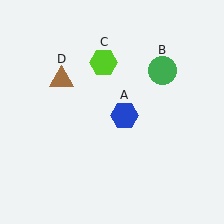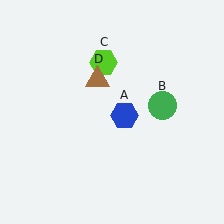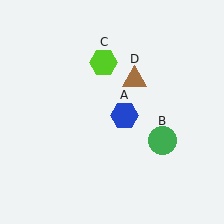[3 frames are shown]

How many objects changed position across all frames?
2 objects changed position: green circle (object B), brown triangle (object D).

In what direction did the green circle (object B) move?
The green circle (object B) moved down.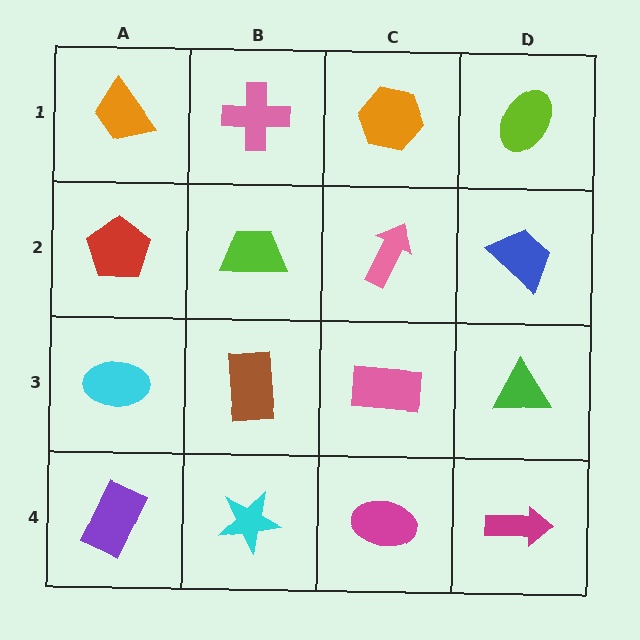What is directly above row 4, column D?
A green triangle.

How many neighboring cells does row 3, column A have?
3.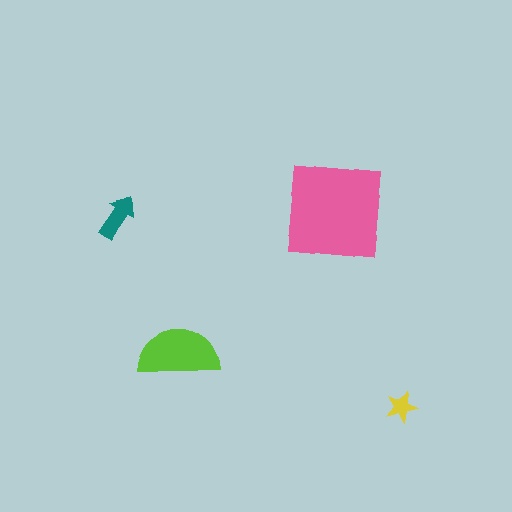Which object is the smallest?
The yellow star.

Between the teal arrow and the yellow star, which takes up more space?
The teal arrow.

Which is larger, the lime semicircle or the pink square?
The pink square.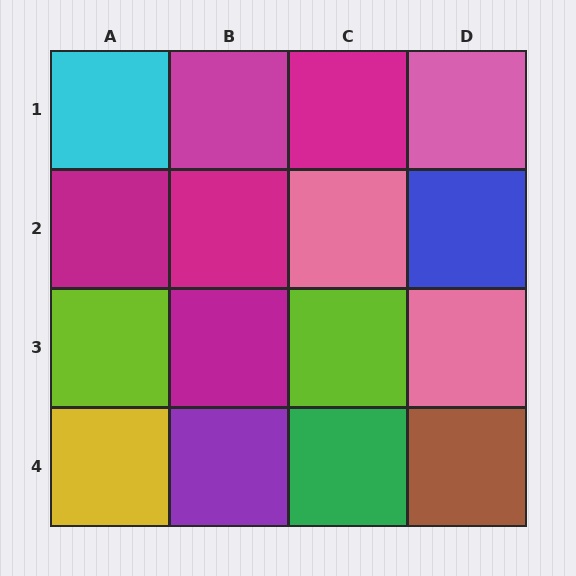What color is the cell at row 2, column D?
Blue.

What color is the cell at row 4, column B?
Purple.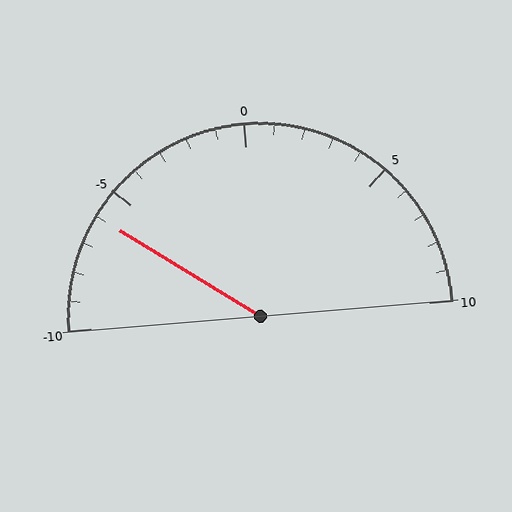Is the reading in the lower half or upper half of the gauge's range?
The reading is in the lower half of the range (-10 to 10).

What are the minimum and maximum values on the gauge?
The gauge ranges from -10 to 10.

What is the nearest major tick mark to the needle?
The nearest major tick mark is -5.